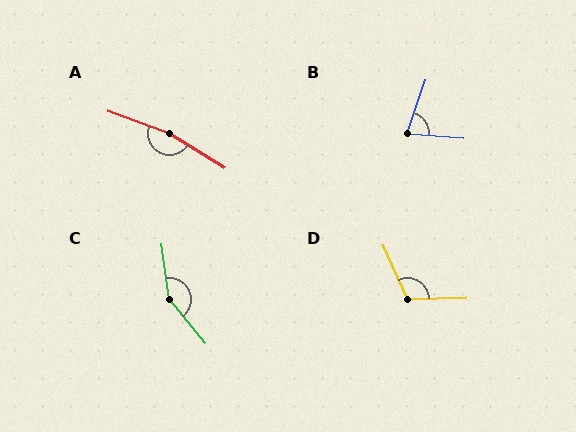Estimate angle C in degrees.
Approximately 149 degrees.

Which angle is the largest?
A, at approximately 168 degrees.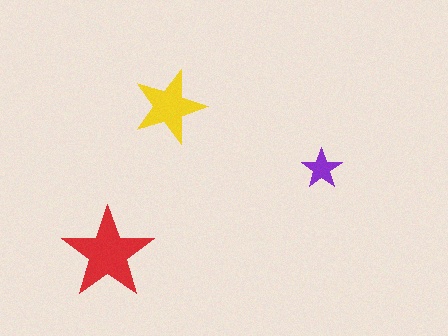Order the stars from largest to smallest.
the red one, the yellow one, the purple one.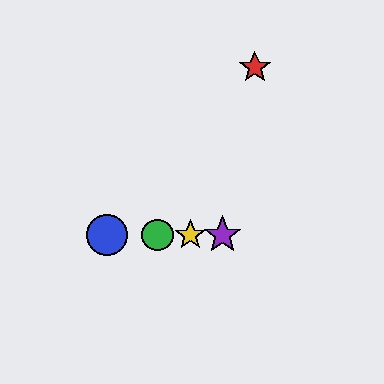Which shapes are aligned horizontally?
The blue circle, the green circle, the yellow star, the purple star are aligned horizontally.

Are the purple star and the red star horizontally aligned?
No, the purple star is at y≈235 and the red star is at y≈68.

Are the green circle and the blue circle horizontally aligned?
Yes, both are at y≈235.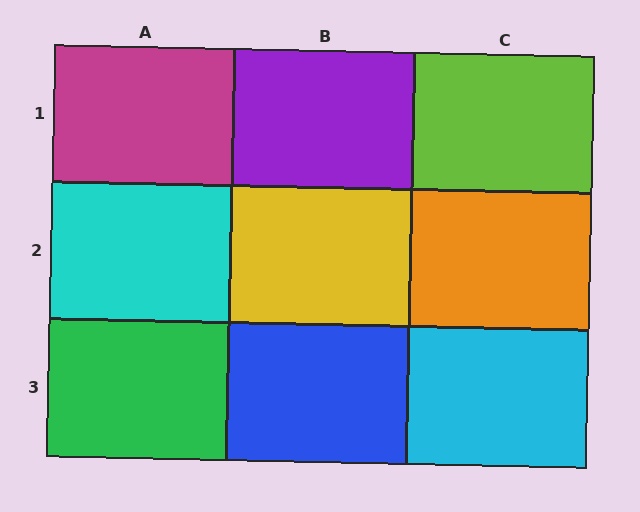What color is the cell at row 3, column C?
Cyan.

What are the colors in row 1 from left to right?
Magenta, purple, lime.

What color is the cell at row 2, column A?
Cyan.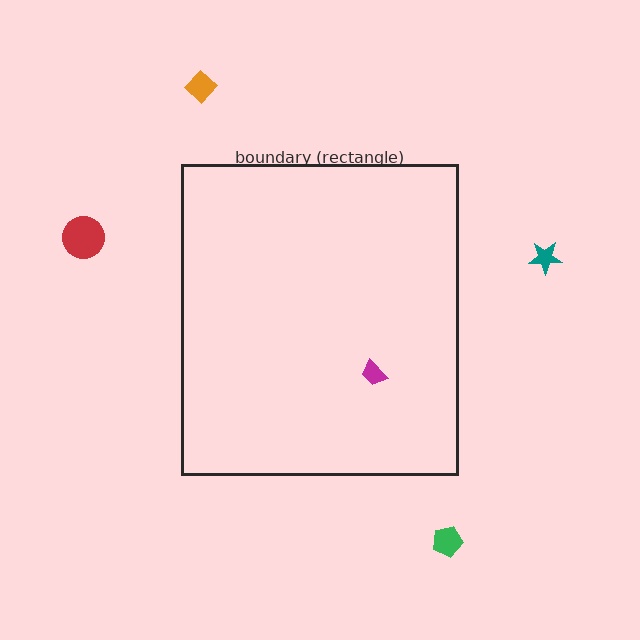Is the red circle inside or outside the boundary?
Outside.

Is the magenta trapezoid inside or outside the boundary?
Inside.